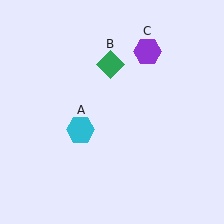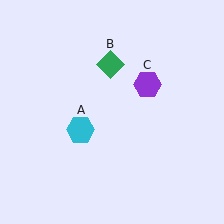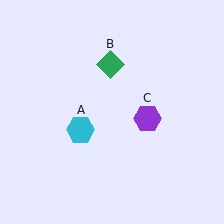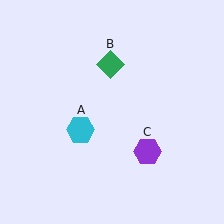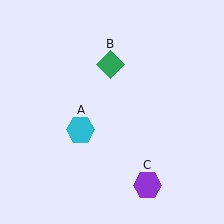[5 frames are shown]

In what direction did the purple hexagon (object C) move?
The purple hexagon (object C) moved down.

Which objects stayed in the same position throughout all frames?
Cyan hexagon (object A) and green diamond (object B) remained stationary.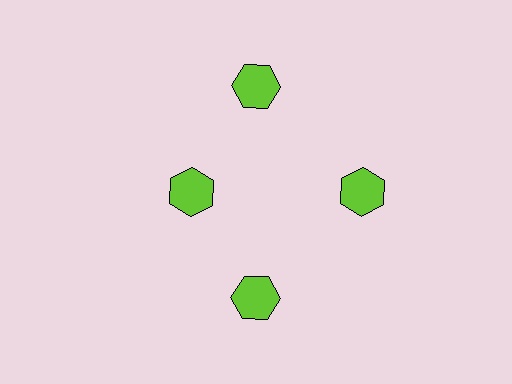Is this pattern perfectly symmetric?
No. The 4 lime hexagons are arranged in a ring, but one element near the 9 o'clock position is pulled inward toward the center, breaking the 4-fold rotational symmetry.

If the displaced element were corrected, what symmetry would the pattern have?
It would have 4-fold rotational symmetry — the pattern would map onto itself every 90 degrees.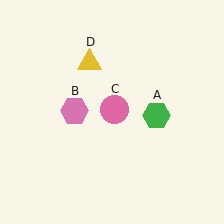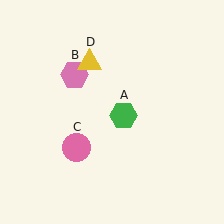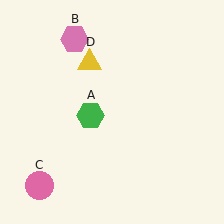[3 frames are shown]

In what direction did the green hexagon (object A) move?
The green hexagon (object A) moved left.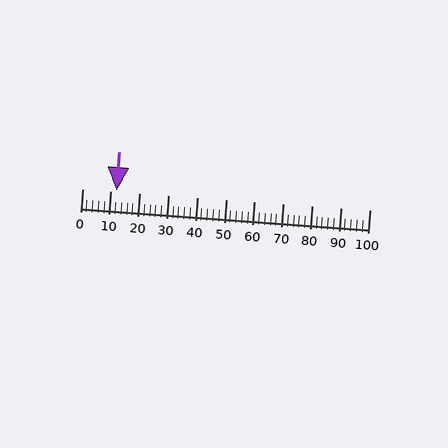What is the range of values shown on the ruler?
The ruler shows values from 0 to 100.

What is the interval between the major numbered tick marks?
The major tick marks are spaced 10 units apart.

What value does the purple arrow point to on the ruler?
The purple arrow points to approximately 12.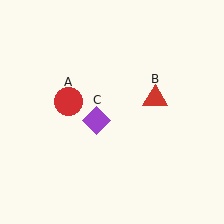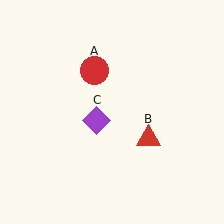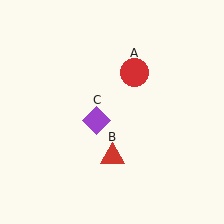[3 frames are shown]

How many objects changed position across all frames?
2 objects changed position: red circle (object A), red triangle (object B).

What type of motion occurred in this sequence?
The red circle (object A), red triangle (object B) rotated clockwise around the center of the scene.